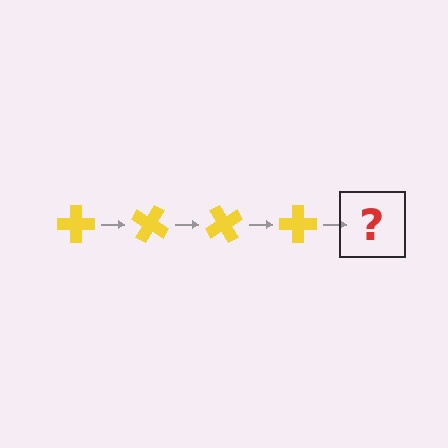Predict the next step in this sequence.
The next step is a yellow cross rotated 120 degrees.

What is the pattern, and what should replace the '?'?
The pattern is that the cross rotates 30 degrees each step. The '?' should be a yellow cross rotated 120 degrees.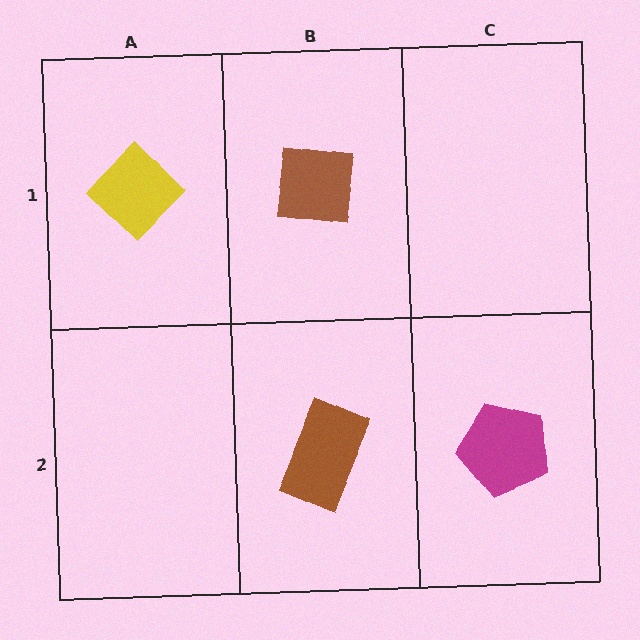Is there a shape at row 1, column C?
No, that cell is empty.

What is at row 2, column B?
A brown rectangle.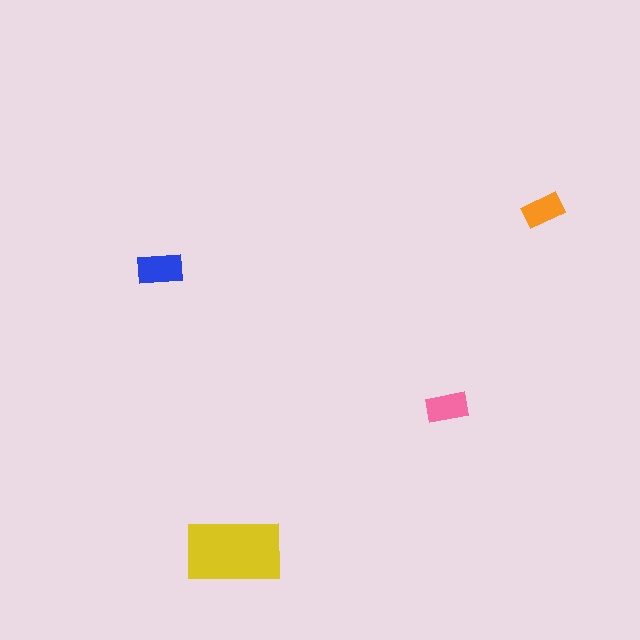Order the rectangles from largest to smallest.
the yellow one, the blue one, the pink one, the orange one.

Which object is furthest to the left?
The blue rectangle is leftmost.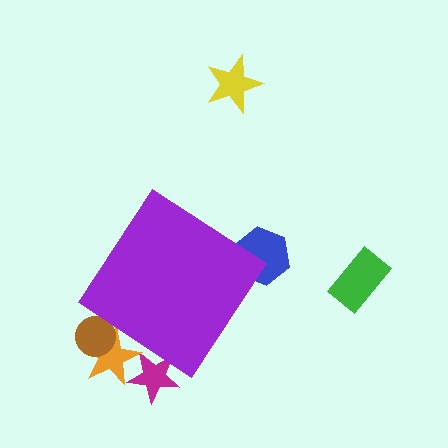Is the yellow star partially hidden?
No, the yellow star is fully visible.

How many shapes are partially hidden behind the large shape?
4 shapes are partially hidden.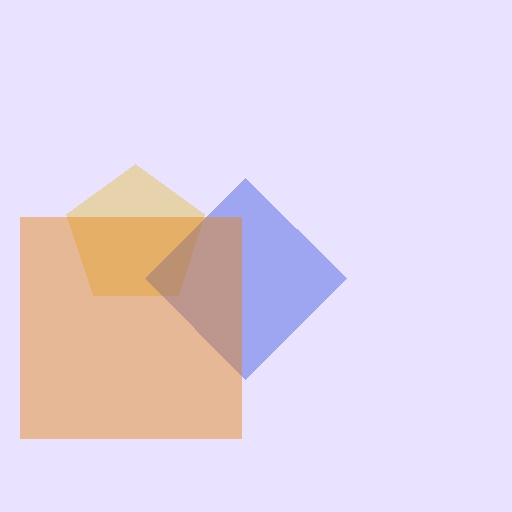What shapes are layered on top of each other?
The layered shapes are: a yellow pentagon, a blue diamond, an orange square.